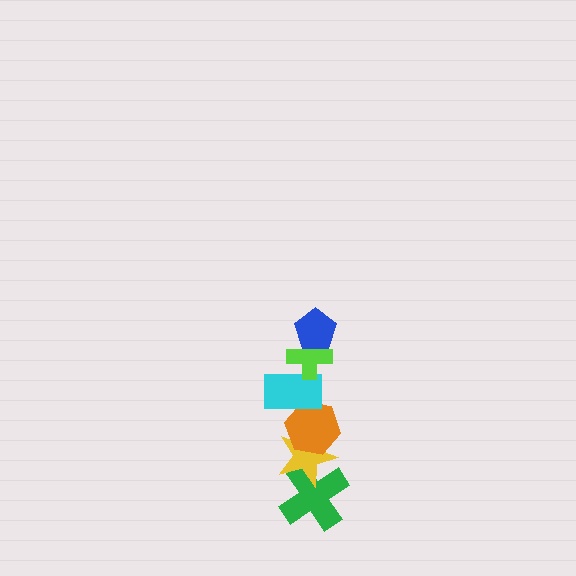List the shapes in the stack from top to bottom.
From top to bottom: the blue pentagon, the lime cross, the cyan rectangle, the orange hexagon, the yellow star, the green cross.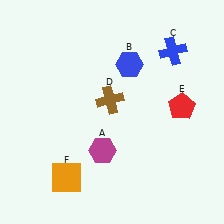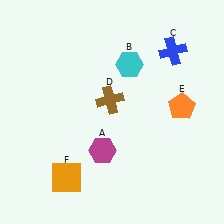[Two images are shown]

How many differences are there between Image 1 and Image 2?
There are 2 differences between the two images.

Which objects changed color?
B changed from blue to cyan. E changed from red to orange.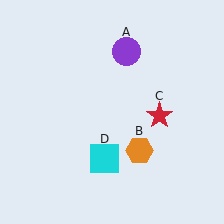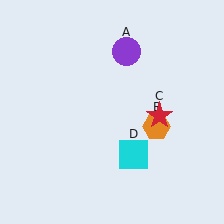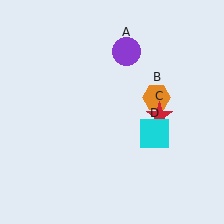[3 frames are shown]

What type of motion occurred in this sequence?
The orange hexagon (object B), cyan square (object D) rotated counterclockwise around the center of the scene.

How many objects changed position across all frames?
2 objects changed position: orange hexagon (object B), cyan square (object D).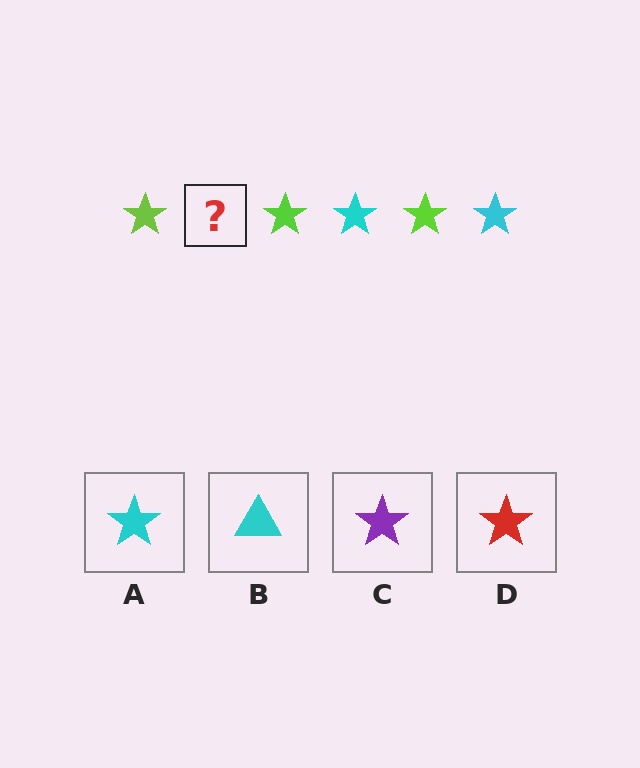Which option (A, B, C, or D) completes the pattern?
A.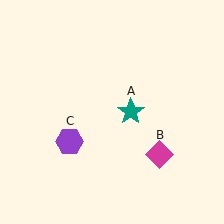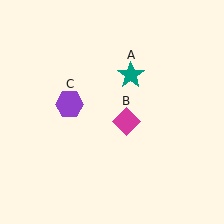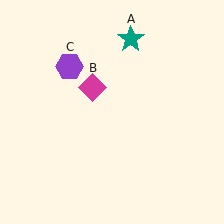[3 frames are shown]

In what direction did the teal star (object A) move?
The teal star (object A) moved up.